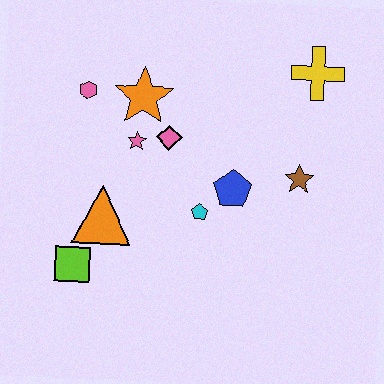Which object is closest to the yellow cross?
The brown star is closest to the yellow cross.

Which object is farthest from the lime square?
The yellow cross is farthest from the lime square.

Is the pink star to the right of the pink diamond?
No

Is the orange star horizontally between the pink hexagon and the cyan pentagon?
Yes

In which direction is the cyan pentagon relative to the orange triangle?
The cyan pentagon is to the right of the orange triangle.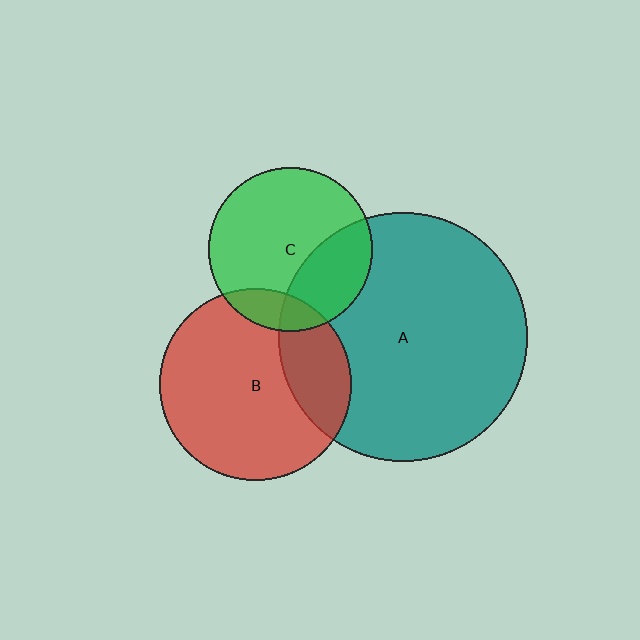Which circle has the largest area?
Circle A (teal).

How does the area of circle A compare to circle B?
Approximately 1.7 times.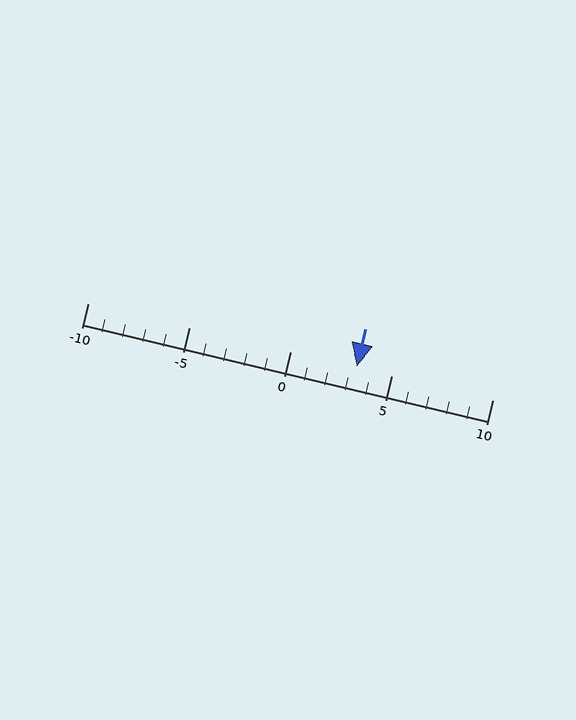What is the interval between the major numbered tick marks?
The major tick marks are spaced 5 units apart.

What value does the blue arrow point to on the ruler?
The blue arrow points to approximately 3.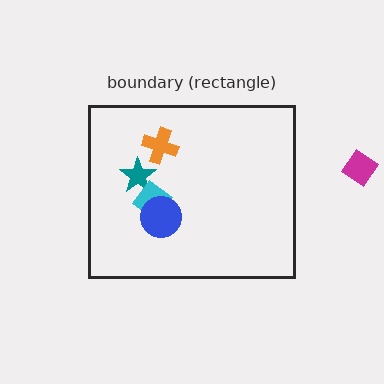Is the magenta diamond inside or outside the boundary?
Outside.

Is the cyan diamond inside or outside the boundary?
Inside.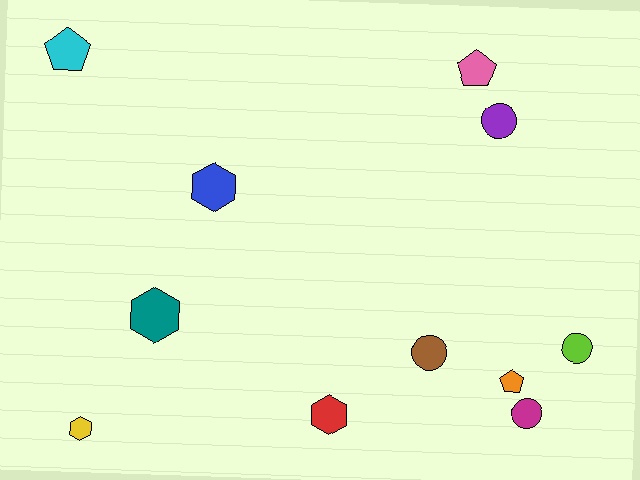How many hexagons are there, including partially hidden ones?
There are 4 hexagons.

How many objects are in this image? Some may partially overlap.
There are 11 objects.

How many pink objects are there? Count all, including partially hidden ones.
There is 1 pink object.